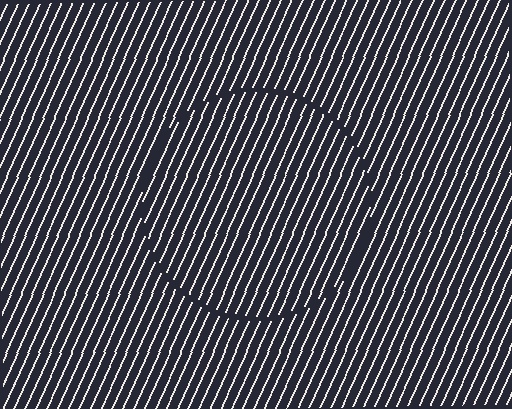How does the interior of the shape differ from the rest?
The interior of the shape contains the same grating, shifted by half a period — the contour is defined by the phase discontinuity where line-ends from the inner and outer gratings abut.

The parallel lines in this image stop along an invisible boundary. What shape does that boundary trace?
An illusory circle. The interior of the shape contains the same grating, shifted by half a period — the contour is defined by the phase discontinuity where line-ends from the inner and outer gratings abut.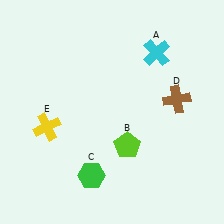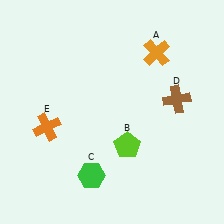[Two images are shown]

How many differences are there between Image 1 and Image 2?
There are 2 differences between the two images.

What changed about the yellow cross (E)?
In Image 1, E is yellow. In Image 2, it changed to orange.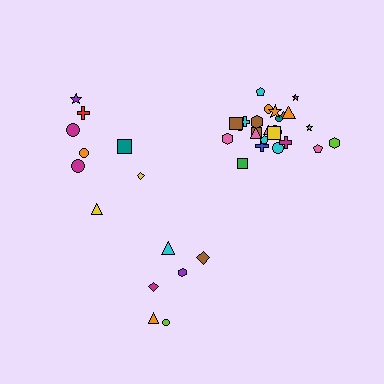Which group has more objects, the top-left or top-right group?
The top-right group.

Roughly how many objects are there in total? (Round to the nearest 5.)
Roughly 40 objects in total.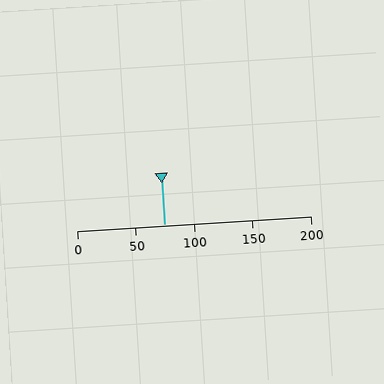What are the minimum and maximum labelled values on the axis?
The axis runs from 0 to 200.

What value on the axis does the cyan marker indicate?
The marker indicates approximately 75.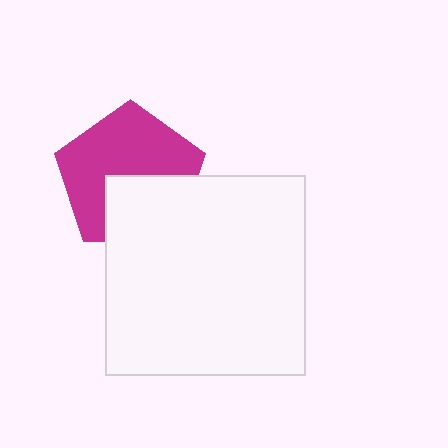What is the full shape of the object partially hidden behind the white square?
The partially hidden object is a magenta pentagon.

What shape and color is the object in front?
The object in front is a white square.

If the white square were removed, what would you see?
You would see the complete magenta pentagon.